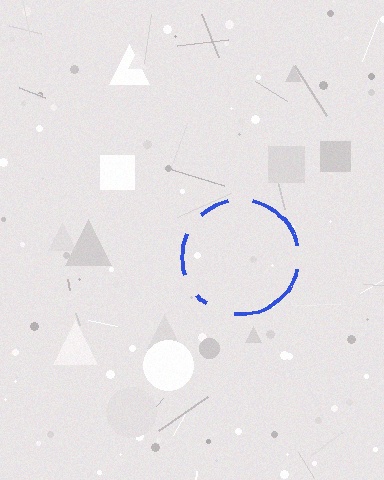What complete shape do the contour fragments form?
The contour fragments form a circle.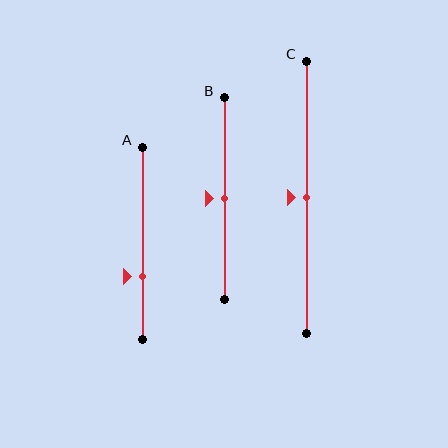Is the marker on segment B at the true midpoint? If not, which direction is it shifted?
Yes, the marker on segment B is at the true midpoint.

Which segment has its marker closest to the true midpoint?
Segment B has its marker closest to the true midpoint.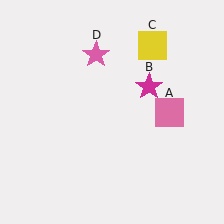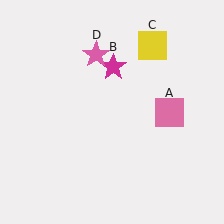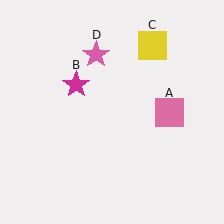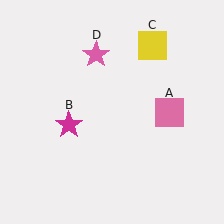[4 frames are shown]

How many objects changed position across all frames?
1 object changed position: magenta star (object B).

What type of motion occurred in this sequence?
The magenta star (object B) rotated counterclockwise around the center of the scene.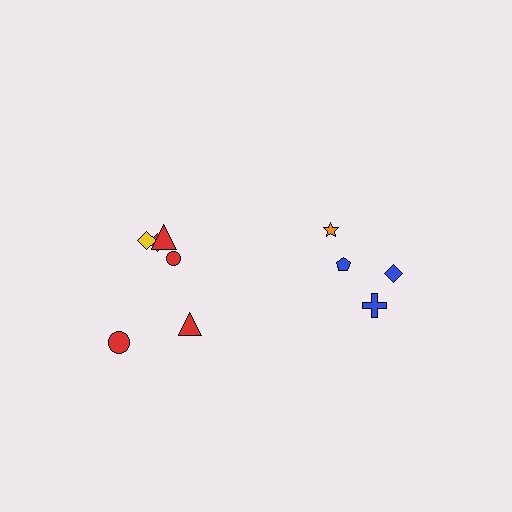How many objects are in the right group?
There are 4 objects.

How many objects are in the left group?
There are 6 objects.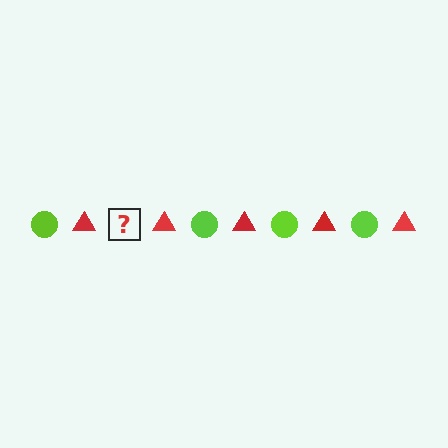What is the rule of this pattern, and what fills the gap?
The rule is that the pattern alternates between lime circle and red triangle. The gap should be filled with a lime circle.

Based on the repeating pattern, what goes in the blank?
The blank should be a lime circle.